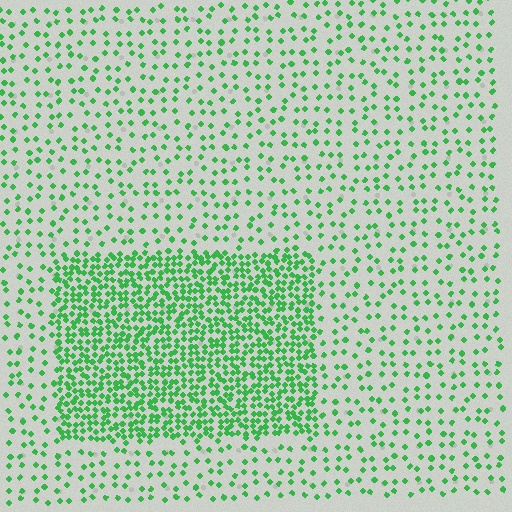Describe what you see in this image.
The image contains small green elements arranged at two different densities. A rectangle-shaped region is visible where the elements are more densely packed than the surrounding area.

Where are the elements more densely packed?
The elements are more densely packed inside the rectangle boundary.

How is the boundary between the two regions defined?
The boundary is defined by a change in element density (approximately 2.9x ratio). All elements are the same color, size, and shape.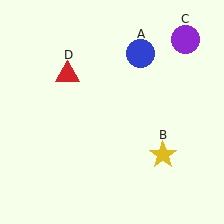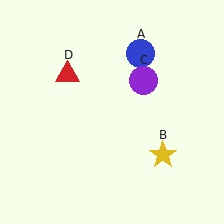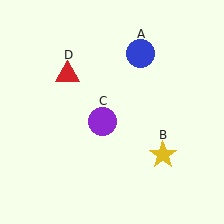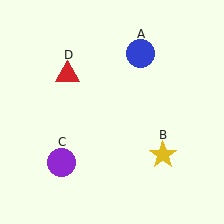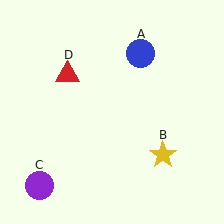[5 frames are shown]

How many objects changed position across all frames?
1 object changed position: purple circle (object C).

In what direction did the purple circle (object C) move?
The purple circle (object C) moved down and to the left.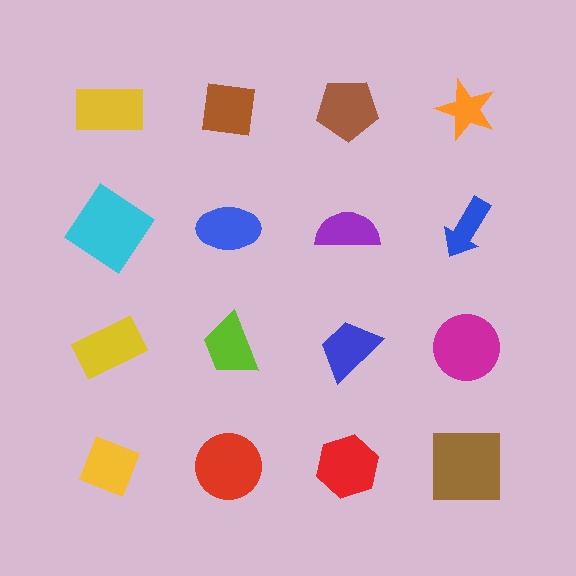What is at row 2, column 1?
A cyan diamond.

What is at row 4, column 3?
A red hexagon.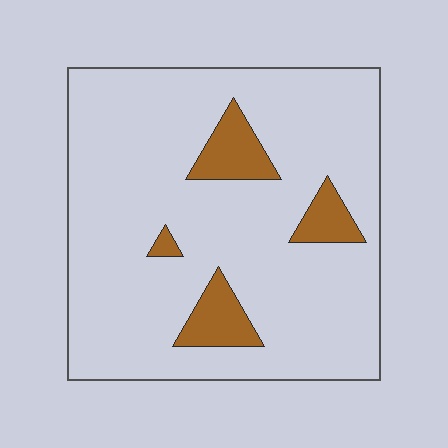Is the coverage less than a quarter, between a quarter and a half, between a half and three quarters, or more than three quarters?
Less than a quarter.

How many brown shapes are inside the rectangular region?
4.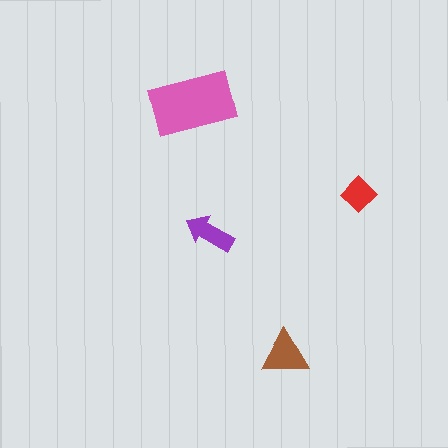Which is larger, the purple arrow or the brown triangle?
The brown triangle.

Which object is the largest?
The pink rectangle.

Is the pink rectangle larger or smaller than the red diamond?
Larger.